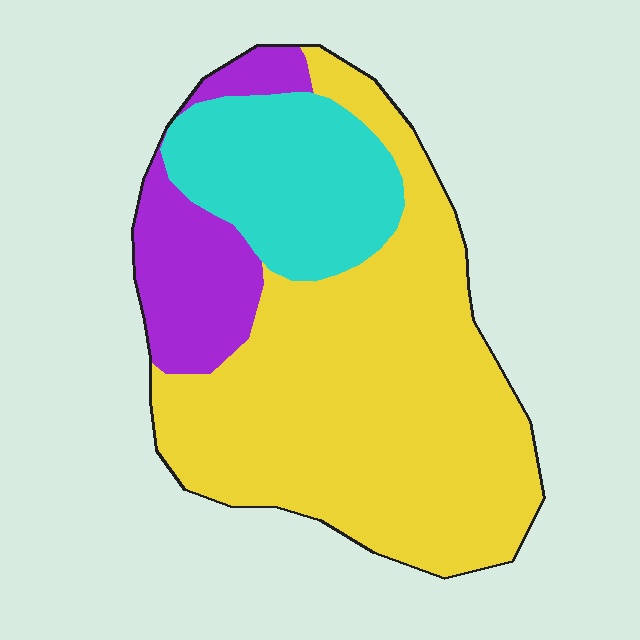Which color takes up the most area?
Yellow, at roughly 65%.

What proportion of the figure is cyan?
Cyan takes up about one fifth (1/5) of the figure.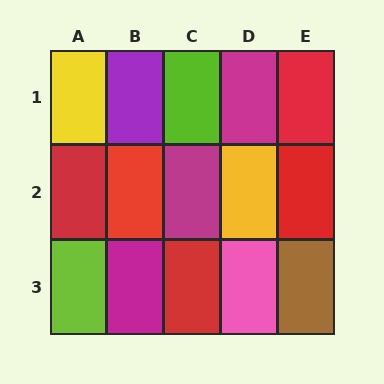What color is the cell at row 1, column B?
Purple.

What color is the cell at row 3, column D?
Pink.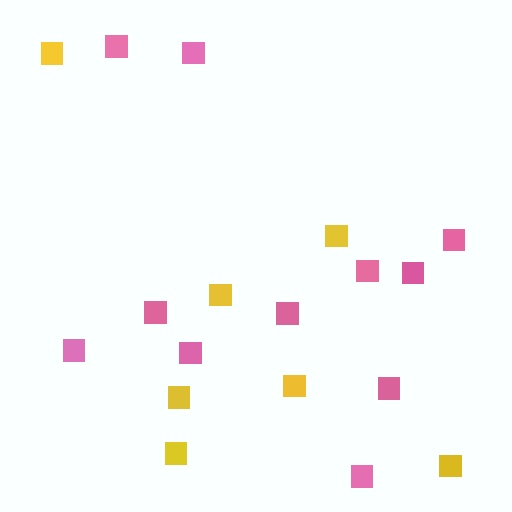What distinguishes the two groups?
There are 2 groups: one group of pink squares (11) and one group of yellow squares (7).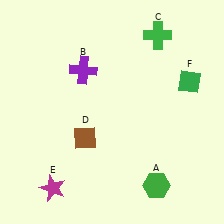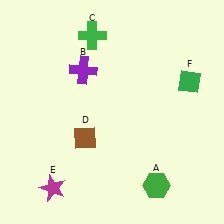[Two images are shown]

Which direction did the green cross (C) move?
The green cross (C) moved left.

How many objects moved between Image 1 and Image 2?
1 object moved between the two images.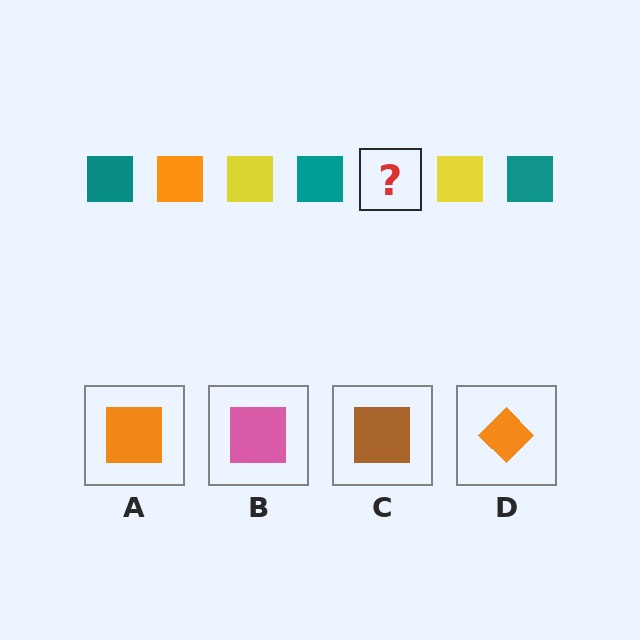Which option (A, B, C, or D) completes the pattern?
A.